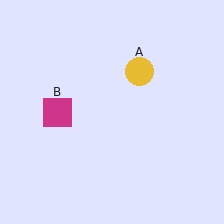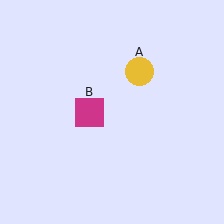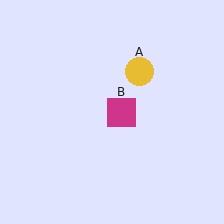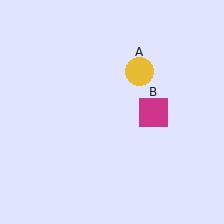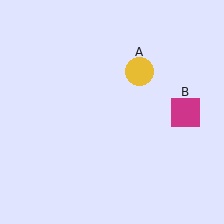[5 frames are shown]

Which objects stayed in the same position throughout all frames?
Yellow circle (object A) remained stationary.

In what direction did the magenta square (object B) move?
The magenta square (object B) moved right.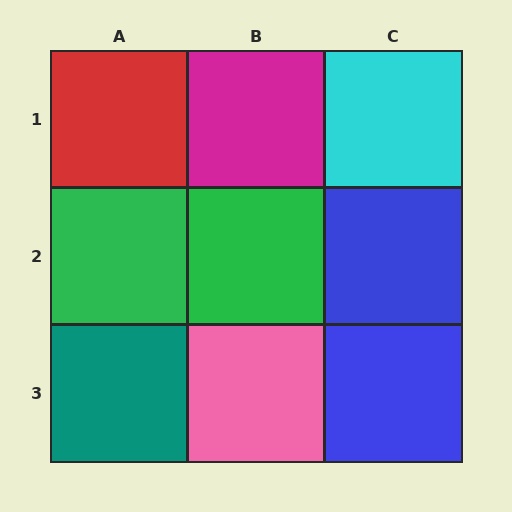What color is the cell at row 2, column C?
Blue.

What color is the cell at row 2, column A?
Green.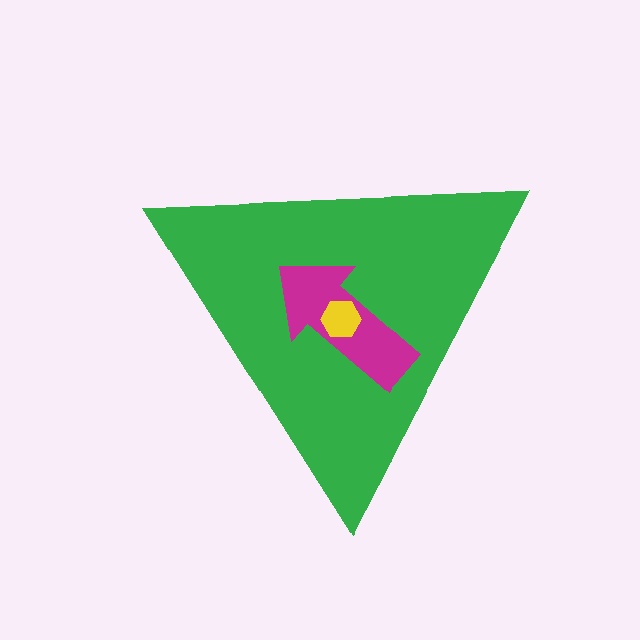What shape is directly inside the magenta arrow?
The yellow hexagon.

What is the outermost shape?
The green triangle.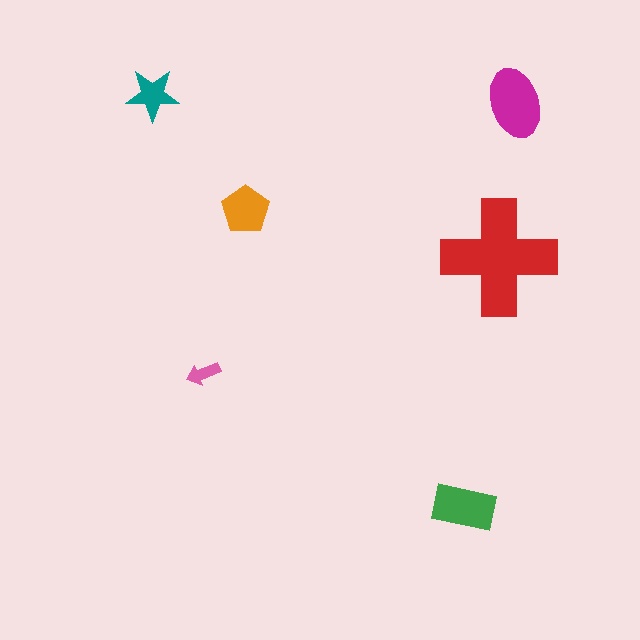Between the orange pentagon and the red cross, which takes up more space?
The red cross.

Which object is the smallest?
The pink arrow.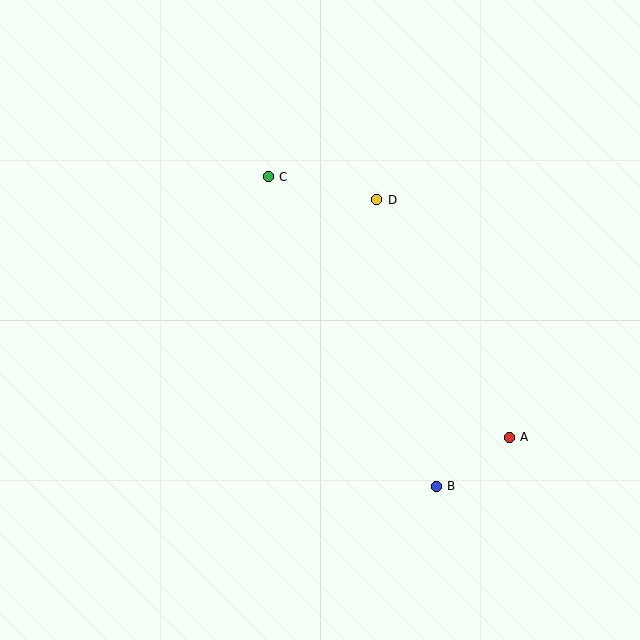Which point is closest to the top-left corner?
Point C is closest to the top-left corner.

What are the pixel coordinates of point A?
Point A is at (509, 437).